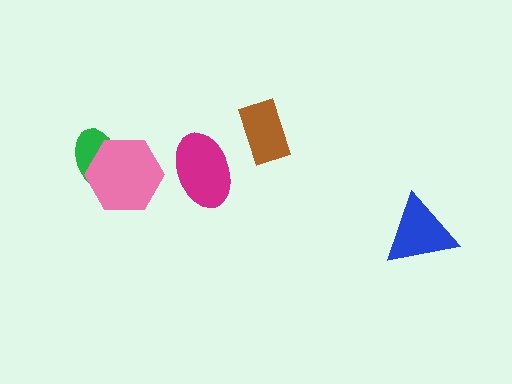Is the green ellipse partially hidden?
Yes, it is partially covered by another shape.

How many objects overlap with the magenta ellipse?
0 objects overlap with the magenta ellipse.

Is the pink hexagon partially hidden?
No, no other shape covers it.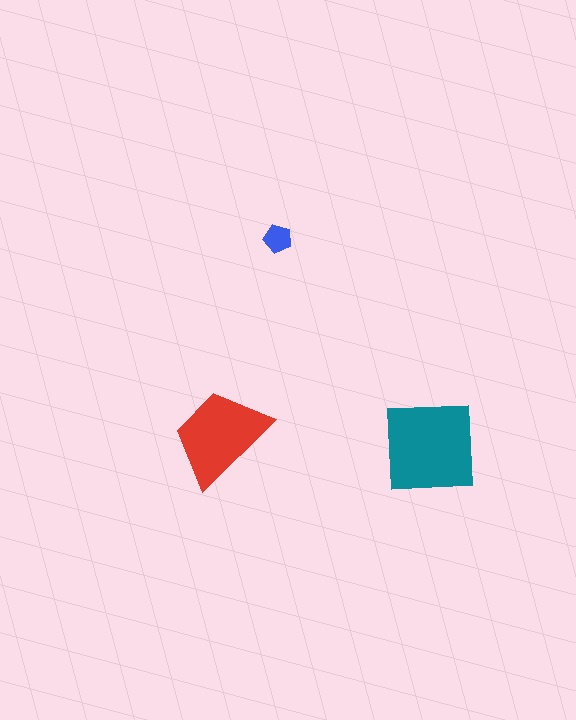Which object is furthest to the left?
The red trapezoid is leftmost.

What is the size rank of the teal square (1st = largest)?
1st.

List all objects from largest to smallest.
The teal square, the red trapezoid, the blue pentagon.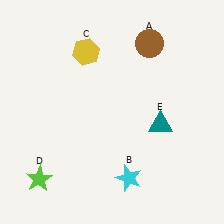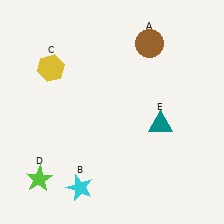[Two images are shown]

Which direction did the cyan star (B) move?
The cyan star (B) moved left.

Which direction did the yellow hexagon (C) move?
The yellow hexagon (C) moved left.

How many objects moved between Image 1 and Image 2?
2 objects moved between the two images.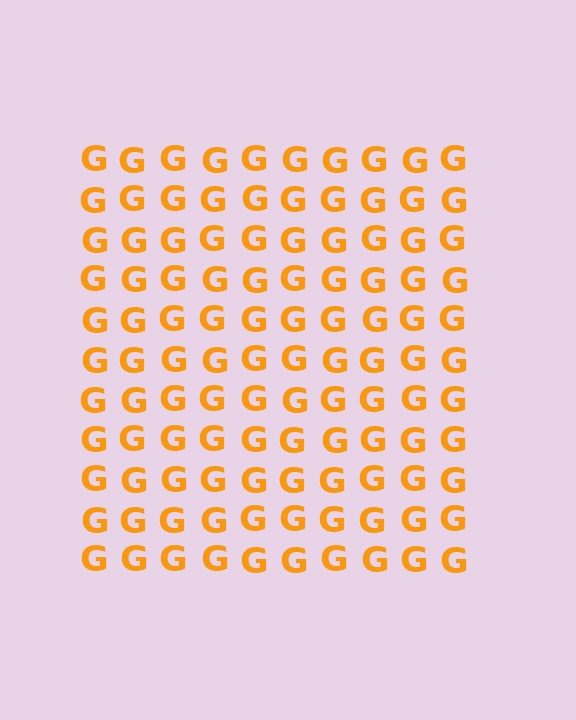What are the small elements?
The small elements are letter G's.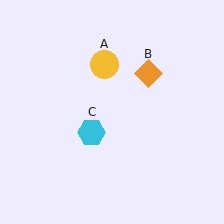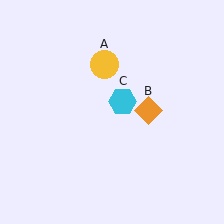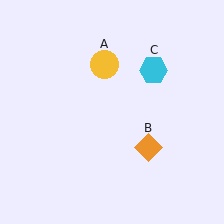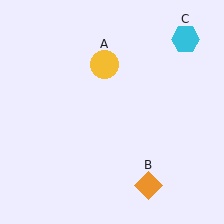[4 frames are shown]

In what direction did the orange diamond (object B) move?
The orange diamond (object B) moved down.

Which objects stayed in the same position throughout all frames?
Yellow circle (object A) remained stationary.